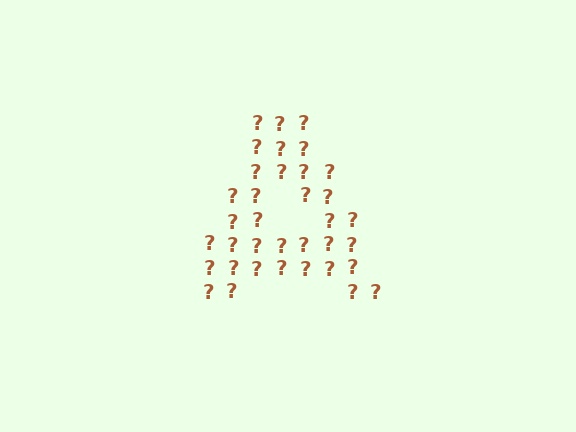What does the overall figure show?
The overall figure shows the letter A.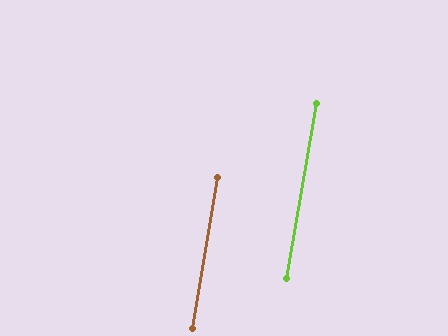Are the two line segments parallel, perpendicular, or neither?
Parallel — their directions differ by only 0.2°.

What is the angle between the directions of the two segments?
Approximately 0 degrees.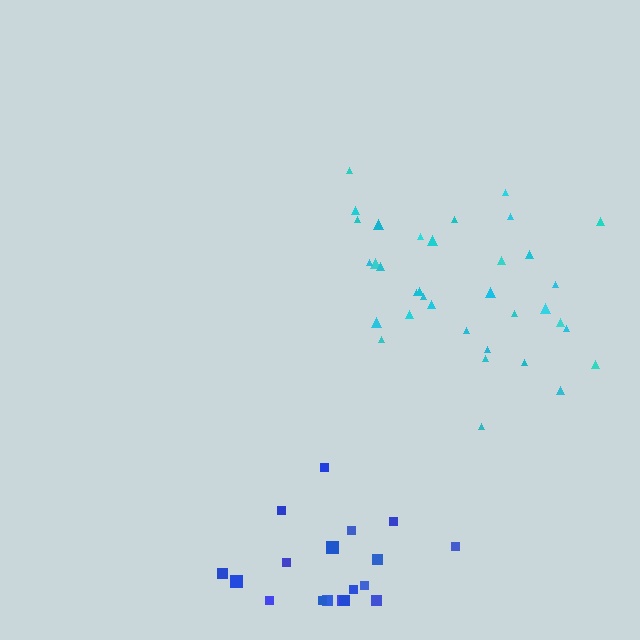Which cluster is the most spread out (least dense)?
Blue.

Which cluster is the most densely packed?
Cyan.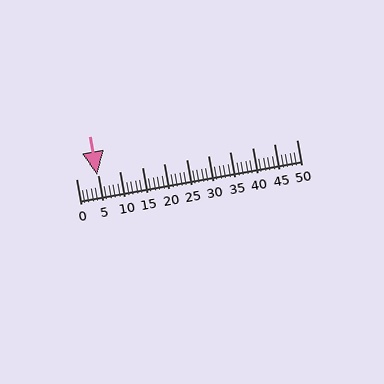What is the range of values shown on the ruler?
The ruler shows values from 0 to 50.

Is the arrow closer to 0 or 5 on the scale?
The arrow is closer to 5.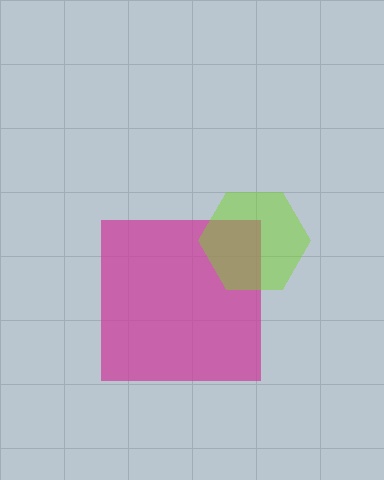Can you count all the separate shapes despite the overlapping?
Yes, there are 2 separate shapes.